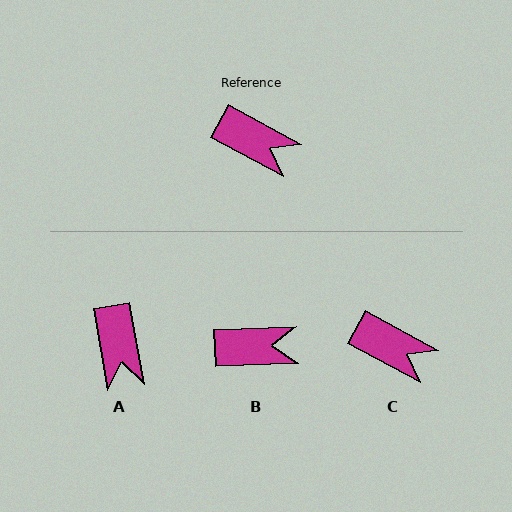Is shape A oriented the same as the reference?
No, it is off by about 52 degrees.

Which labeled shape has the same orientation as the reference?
C.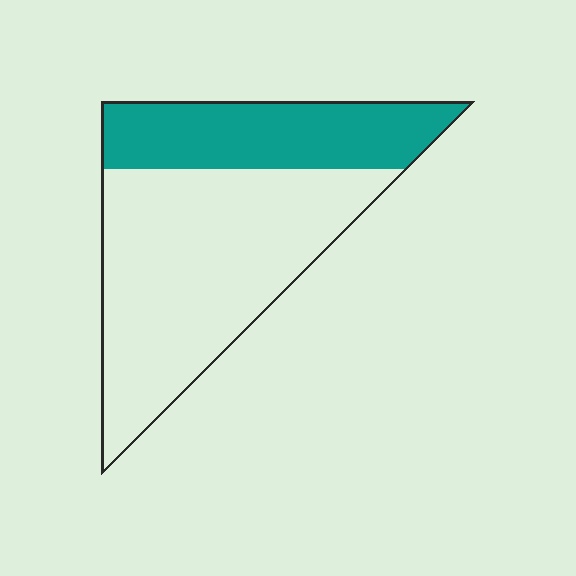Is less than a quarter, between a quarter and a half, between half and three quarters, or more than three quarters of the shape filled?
Between a quarter and a half.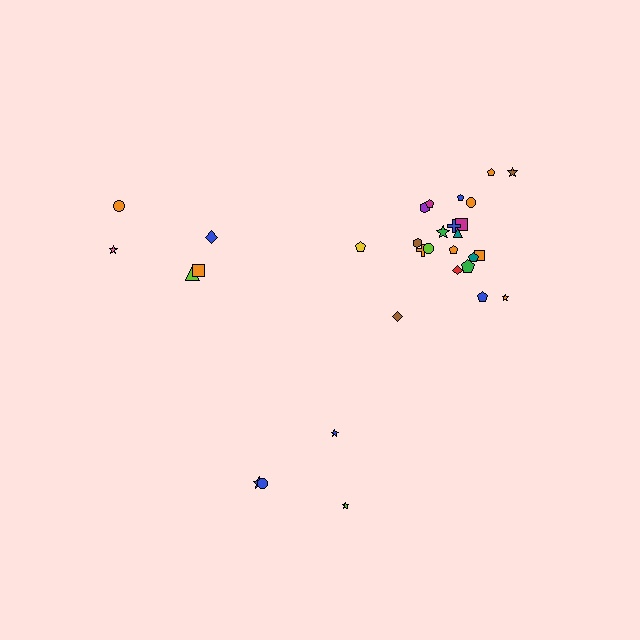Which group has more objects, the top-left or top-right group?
The top-right group.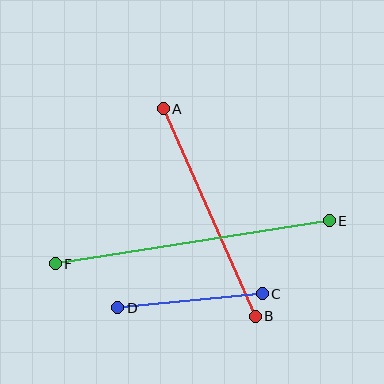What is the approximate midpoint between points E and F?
The midpoint is at approximately (192, 242) pixels.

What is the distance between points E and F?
The distance is approximately 277 pixels.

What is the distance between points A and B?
The distance is approximately 227 pixels.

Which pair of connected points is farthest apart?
Points E and F are farthest apart.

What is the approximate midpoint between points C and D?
The midpoint is at approximately (190, 301) pixels.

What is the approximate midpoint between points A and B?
The midpoint is at approximately (209, 213) pixels.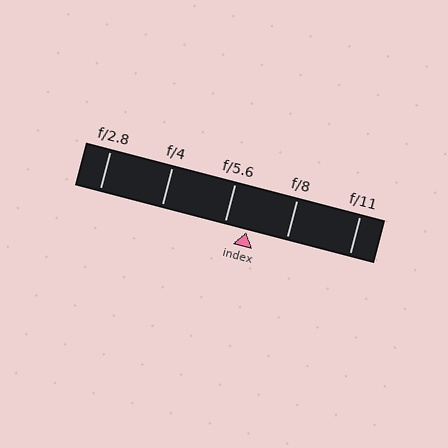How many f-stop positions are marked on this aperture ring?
There are 5 f-stop positions marked.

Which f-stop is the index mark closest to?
The index mark is closest to f/5.6.